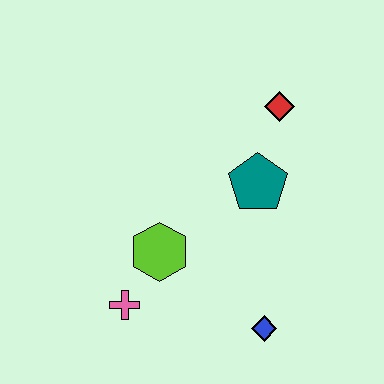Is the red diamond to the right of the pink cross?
Yes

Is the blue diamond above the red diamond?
No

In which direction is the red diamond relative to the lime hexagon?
The red diamond is above the lime hexagon.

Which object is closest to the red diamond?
The teal pentagon is closest to the red diamond.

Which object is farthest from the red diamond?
The pink cross is farthest from the red diamond.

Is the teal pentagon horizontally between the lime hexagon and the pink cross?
No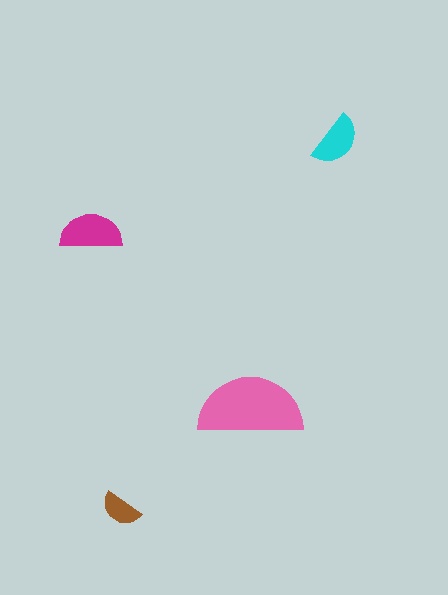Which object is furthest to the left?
The magenta semicircle is leftmost.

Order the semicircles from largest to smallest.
the pink one, the magenta one, the cyan one, the brown one.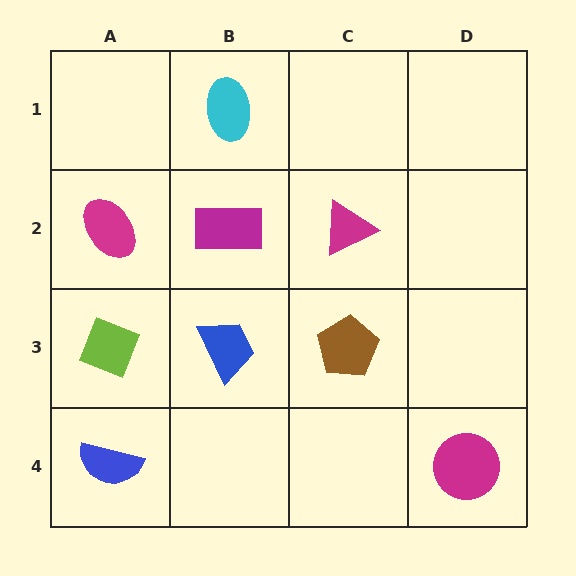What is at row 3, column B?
A blue trapezoid.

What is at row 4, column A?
A blue semicircle.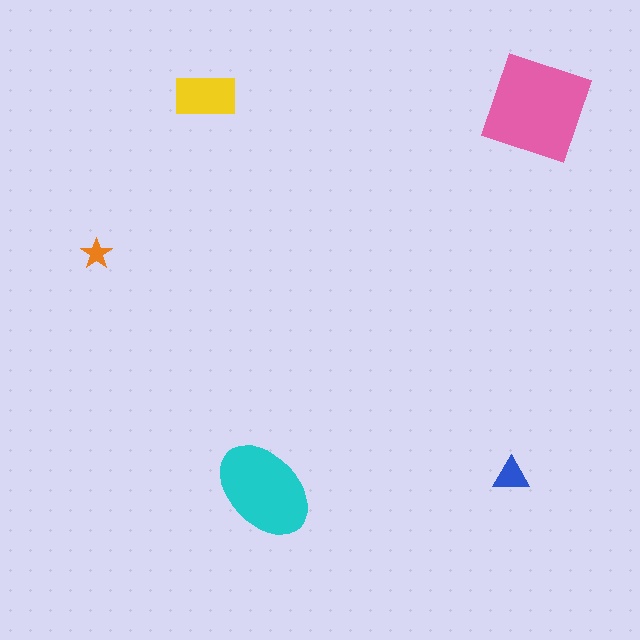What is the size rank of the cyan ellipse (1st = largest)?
2nd.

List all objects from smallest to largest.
The orange star, the blue triangle, the yellow rectangle, the cyan ellipse, the pink diamond.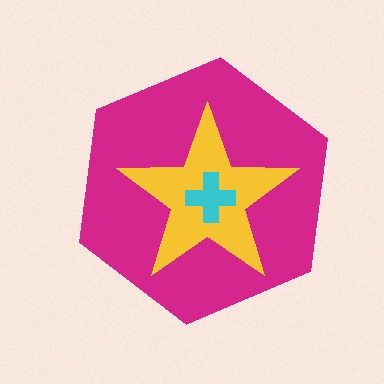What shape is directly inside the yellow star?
The cyan cross.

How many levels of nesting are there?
3.